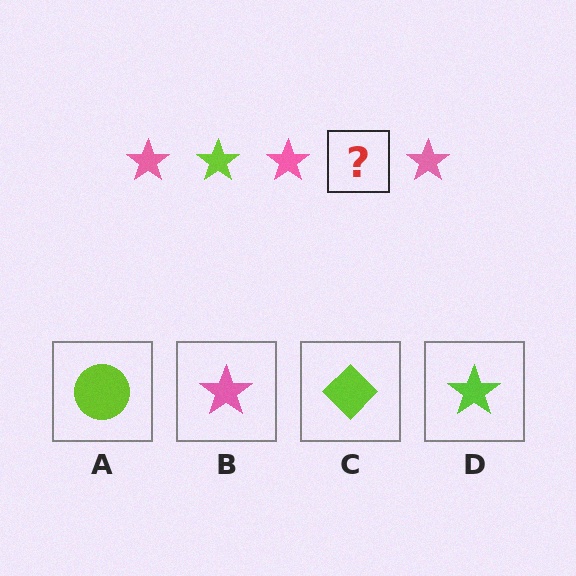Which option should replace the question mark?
Option D.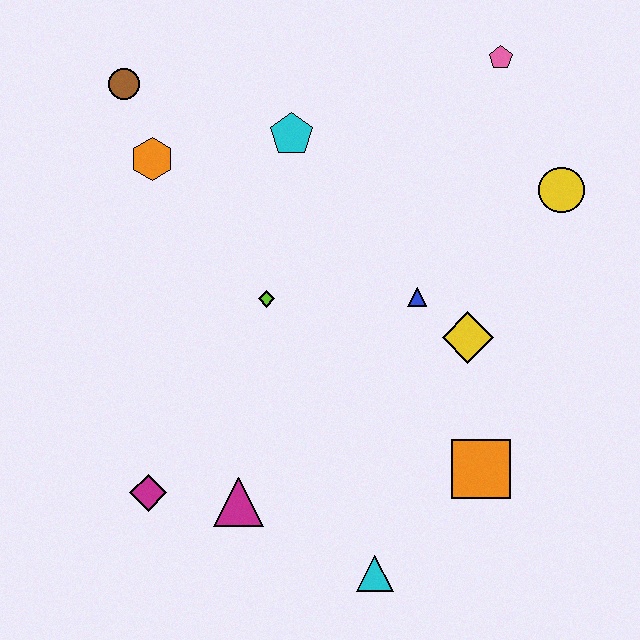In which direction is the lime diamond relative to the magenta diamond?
The lime diamond is above the magenta diamond.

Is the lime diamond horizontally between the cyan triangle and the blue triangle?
No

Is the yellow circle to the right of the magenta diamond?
Yes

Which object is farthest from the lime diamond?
The pink pentagon is farthest from the lime diamond.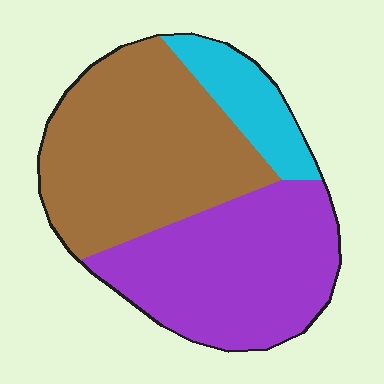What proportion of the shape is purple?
Purple covers roughly 40% of the shape.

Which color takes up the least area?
Cyan, at roughly 15%.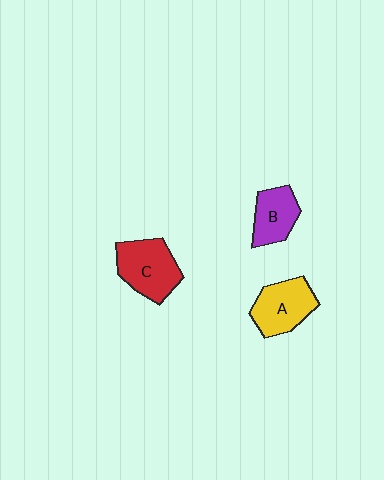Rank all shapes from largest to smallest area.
From largest to smallest: C (red), A (yellow), B (purple).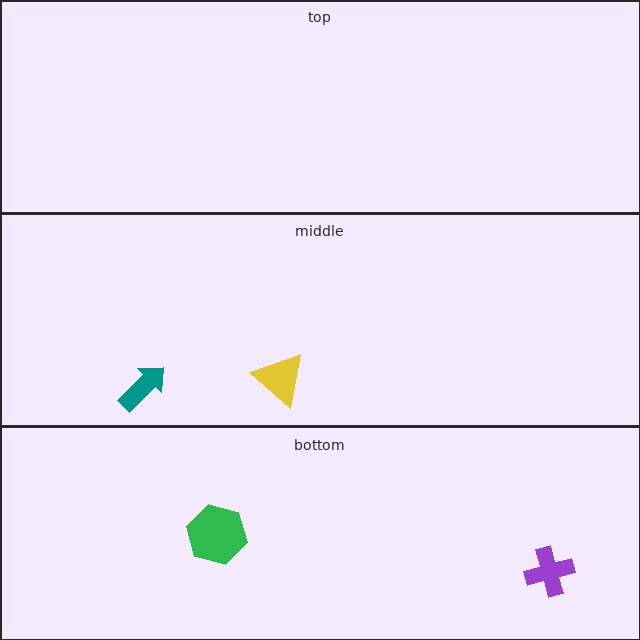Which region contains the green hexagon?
The bottom region.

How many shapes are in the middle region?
2.